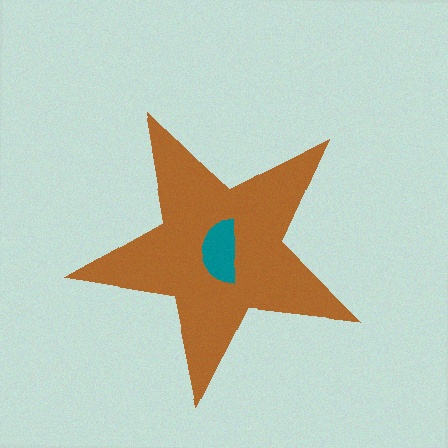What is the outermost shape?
The brown star.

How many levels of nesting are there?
2.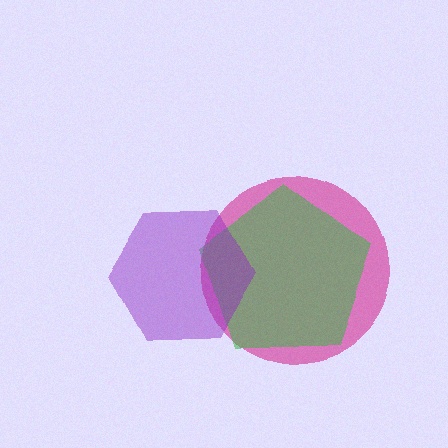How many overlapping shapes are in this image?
There are 3 overlapping shapes in the image.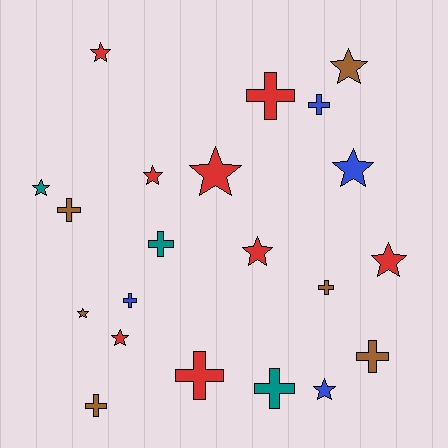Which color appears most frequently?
Red, with 8 objects.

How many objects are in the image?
There are 21 objects.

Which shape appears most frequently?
Star, with 11 objects.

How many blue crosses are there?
There are 2 blue crosses.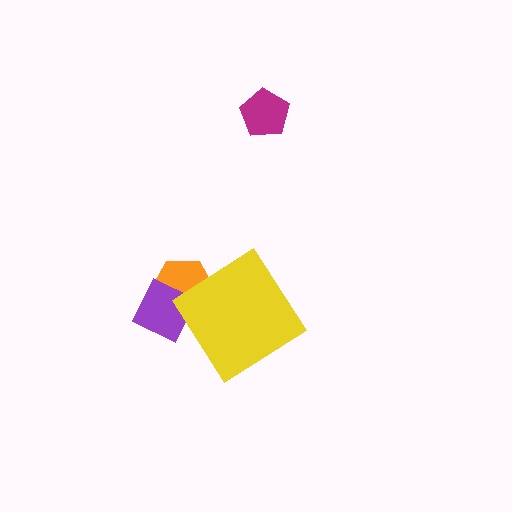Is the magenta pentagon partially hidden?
No, no other shape covers it.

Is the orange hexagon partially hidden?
Yes, it is partially covered by another shape.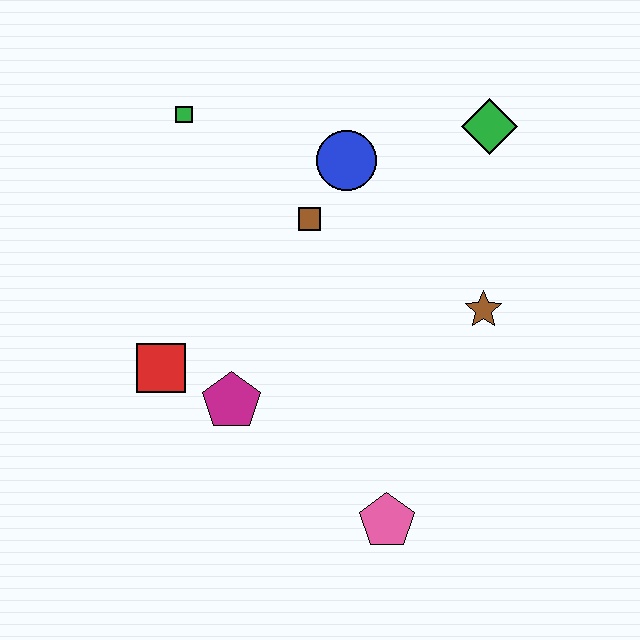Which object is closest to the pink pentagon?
The magenta pentagon is closest to the pink pentagon.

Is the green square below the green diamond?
No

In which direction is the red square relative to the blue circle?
The red square is below the blue circle.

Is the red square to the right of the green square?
No